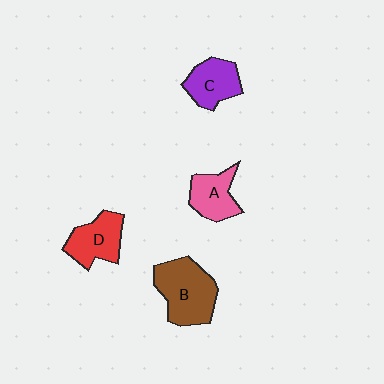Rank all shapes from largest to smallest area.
From largest to smallest: B (brown), D (red), C (purple), A (pink).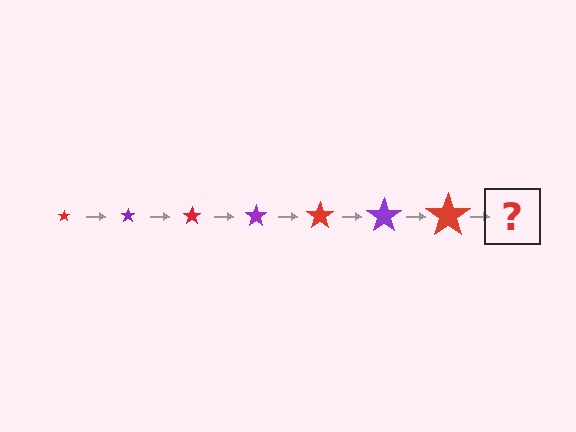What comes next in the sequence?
The next element should be a purple star, larger than the previous one.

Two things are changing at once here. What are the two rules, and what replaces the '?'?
The two rules are that the star grows larger each step and the color cycles through red and purple. The '?' should be a purple star, larger than the previous one.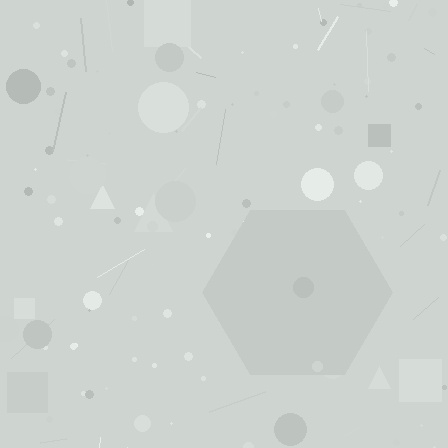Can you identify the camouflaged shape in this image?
The camouflaged shape is a hexagon.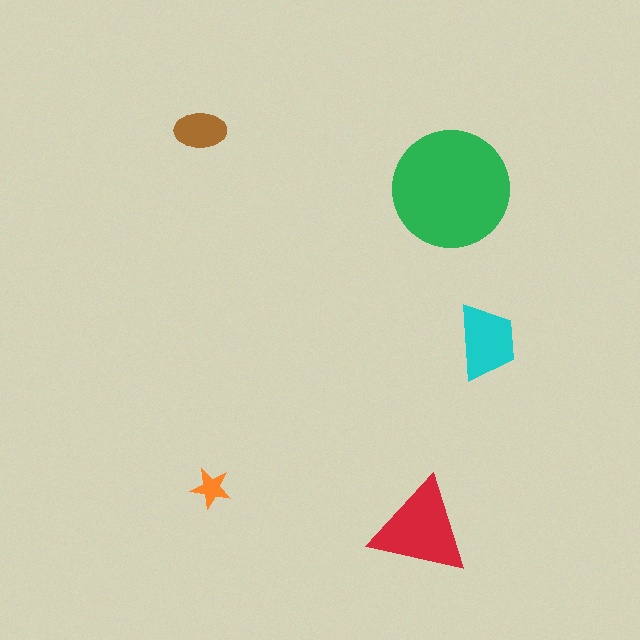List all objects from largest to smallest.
The green circle, the red triangle, the cyan trapezoid, the brown ellipse, the orange star.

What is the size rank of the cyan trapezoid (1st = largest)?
3rd.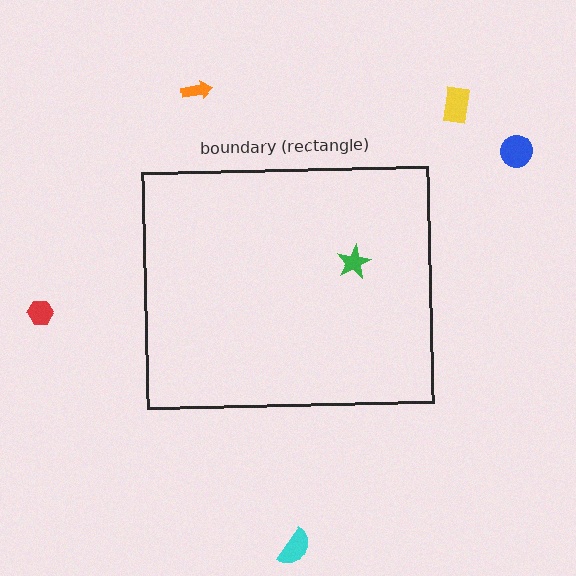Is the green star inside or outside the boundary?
Inside.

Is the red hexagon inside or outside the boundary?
Outside.